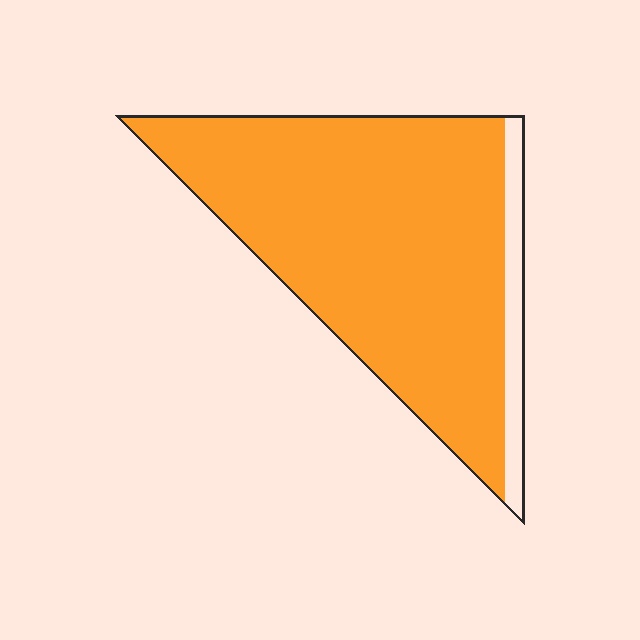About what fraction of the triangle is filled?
About nine tenths (9/10).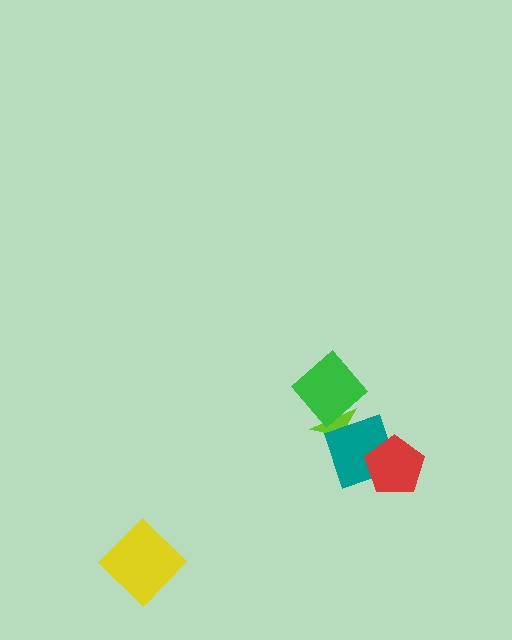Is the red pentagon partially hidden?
No, no other shape covers it.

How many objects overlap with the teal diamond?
3 objects overlap with the teal diamond.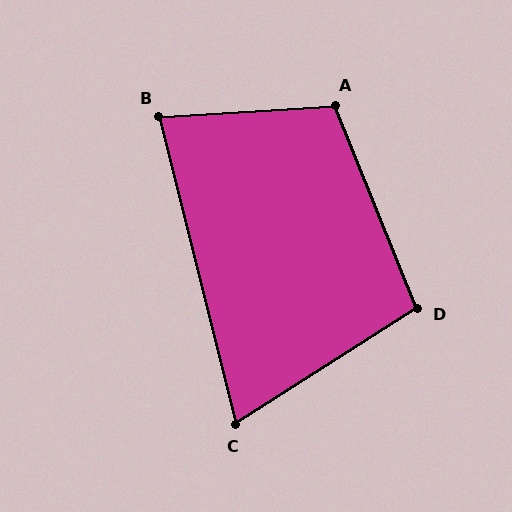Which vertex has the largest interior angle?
A, at approximately 109 degrees.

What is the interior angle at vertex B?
Approximately 80 degrees (acute).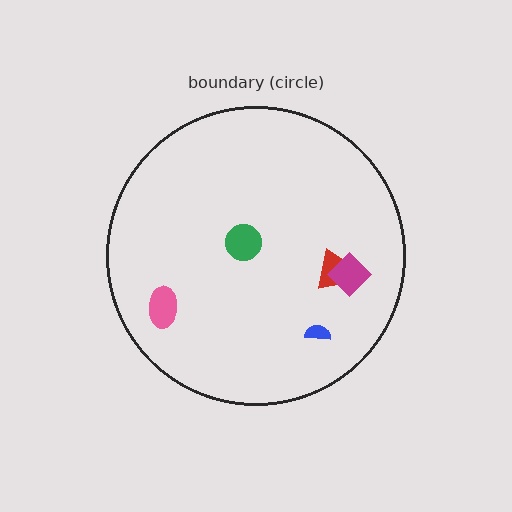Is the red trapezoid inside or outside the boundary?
Inside.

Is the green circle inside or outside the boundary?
Inside.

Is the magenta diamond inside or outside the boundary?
Inside.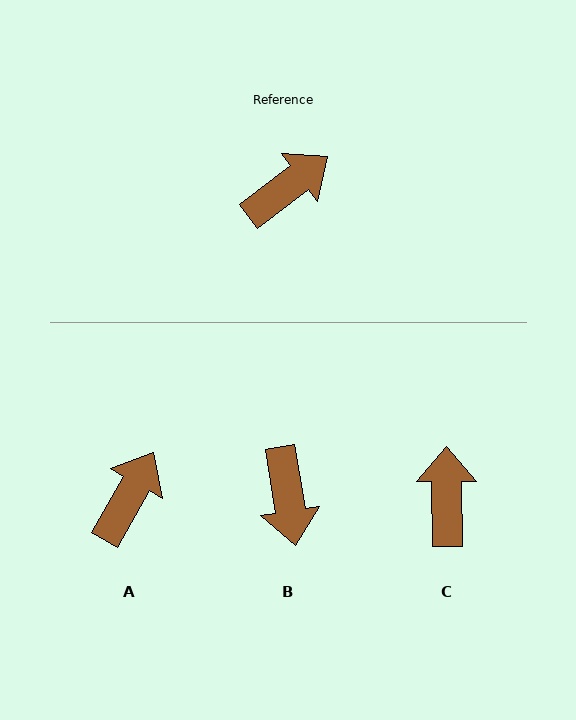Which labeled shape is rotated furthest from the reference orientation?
B, about 118 degrees away.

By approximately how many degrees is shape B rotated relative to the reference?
Approximately 118 degrees clockwise.